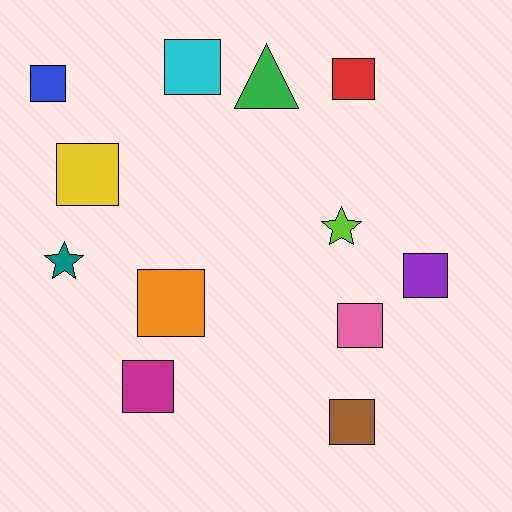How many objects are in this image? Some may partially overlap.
There are 12 objects.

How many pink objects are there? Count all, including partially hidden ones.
There is 1 pink object.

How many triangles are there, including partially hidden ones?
There is 1 triangle.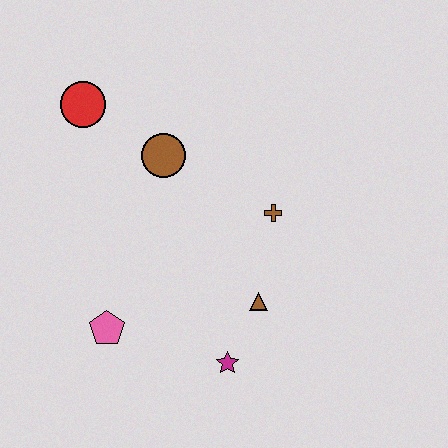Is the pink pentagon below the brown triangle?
Yes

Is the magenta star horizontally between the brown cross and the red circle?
Yes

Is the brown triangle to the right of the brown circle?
Yes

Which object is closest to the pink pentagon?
The magenta star is closest to the pink pentagon.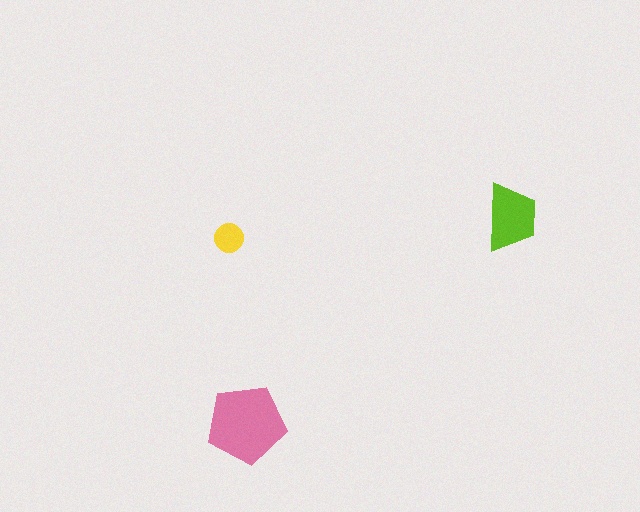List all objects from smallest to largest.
The yellow circle, the lime trapezoid, the pink pentagon.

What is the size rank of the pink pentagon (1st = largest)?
1st.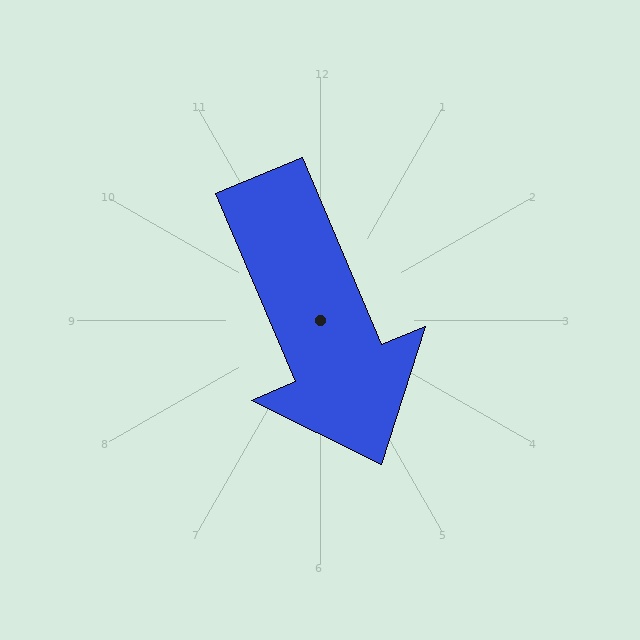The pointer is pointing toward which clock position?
Roughly 5 o'clock.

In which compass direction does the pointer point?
Southeast.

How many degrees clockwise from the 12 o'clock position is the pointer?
Approximately 157 degrees.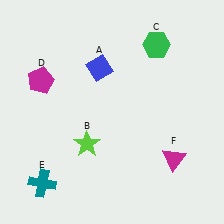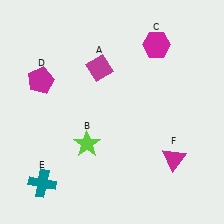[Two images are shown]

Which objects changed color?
A changed from blue to magenta. C changed from green to magenta.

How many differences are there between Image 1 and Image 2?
There are 2 differences between the two images.